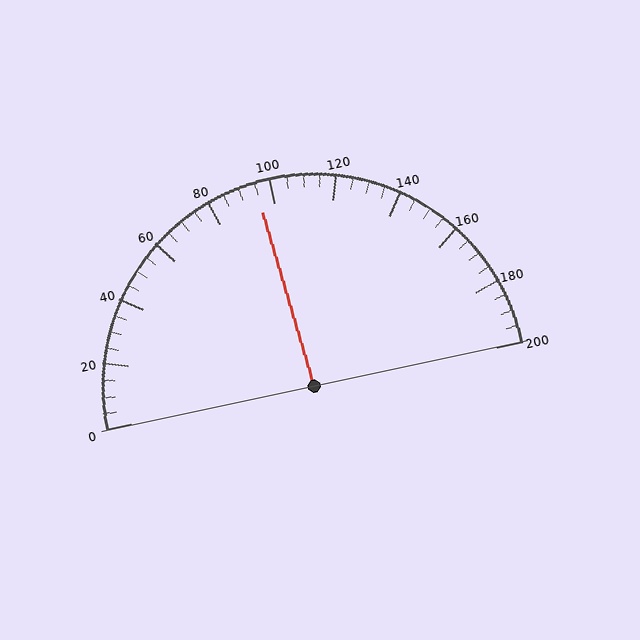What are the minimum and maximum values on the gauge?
The gauge ranges from 0 to 200.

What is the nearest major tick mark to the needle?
The nearest major tick mark is 100.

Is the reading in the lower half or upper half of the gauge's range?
The reading is in the lower half of the range (0 to 200).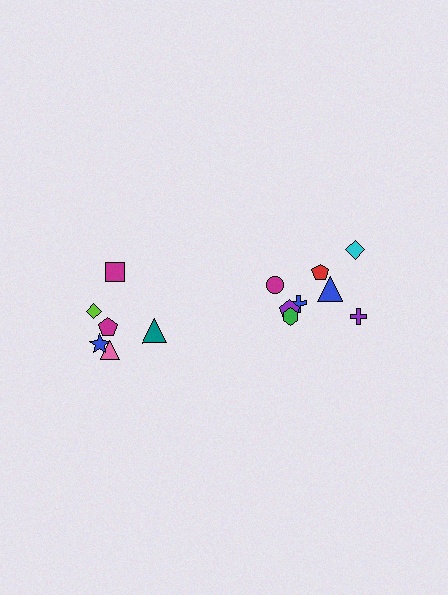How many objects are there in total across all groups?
There are 14 objects.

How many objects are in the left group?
There are 6 objects.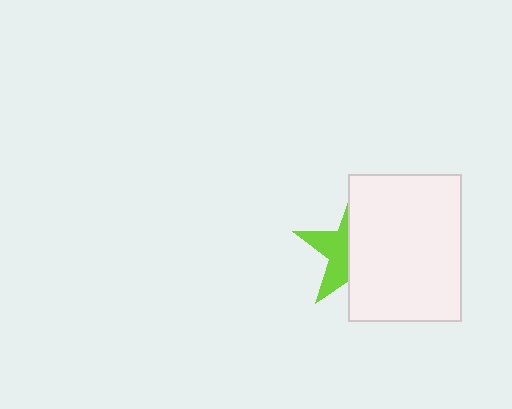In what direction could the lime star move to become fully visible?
The lime star could move left. That would shift it out from behind the white rectangle entirely.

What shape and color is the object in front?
The object in front is a white rectangle.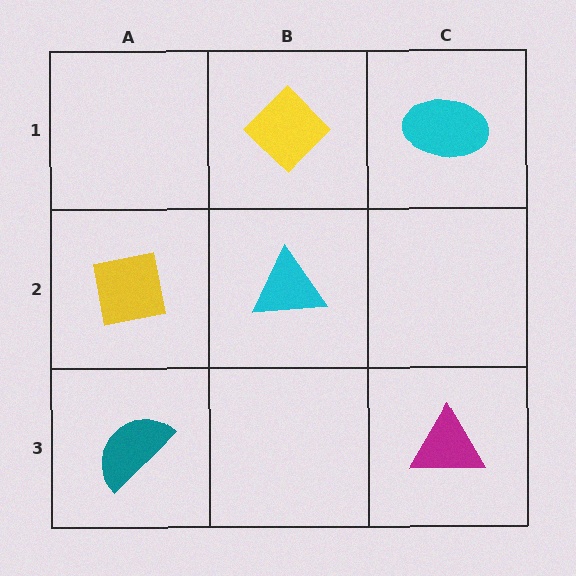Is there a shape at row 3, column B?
No, that cell is empty.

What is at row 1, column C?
A cyan ellipse.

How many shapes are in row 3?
2 shapes.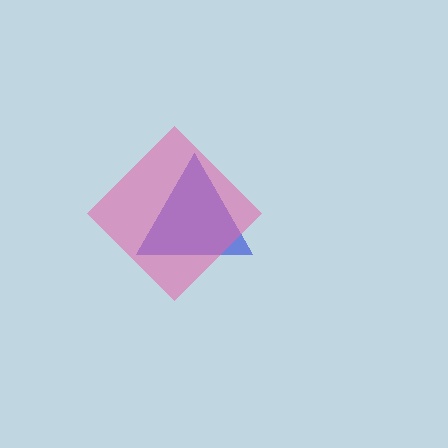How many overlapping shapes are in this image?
There are 2 overlapping shapes in the image.